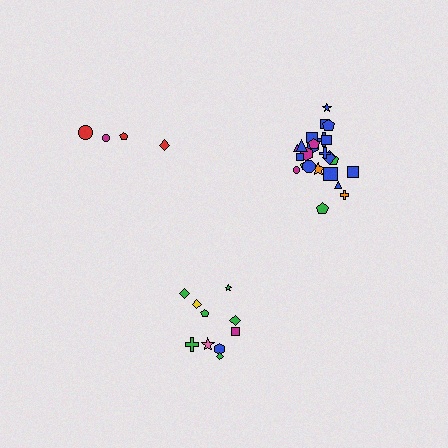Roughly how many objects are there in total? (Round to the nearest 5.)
Roughly 40 objects in total.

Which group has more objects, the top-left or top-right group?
The top-right group.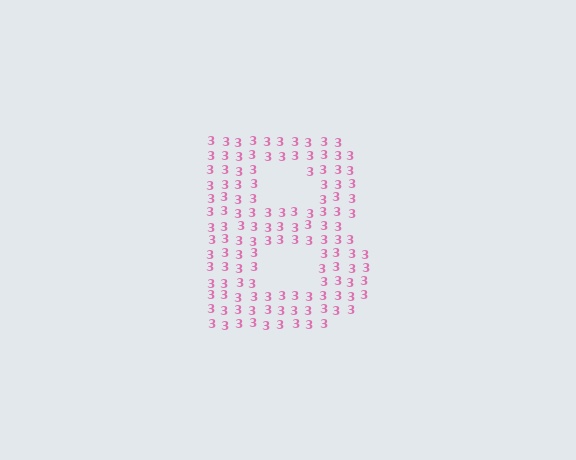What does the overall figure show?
The overall figure shows the letter B.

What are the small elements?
The small elements are digit 3's.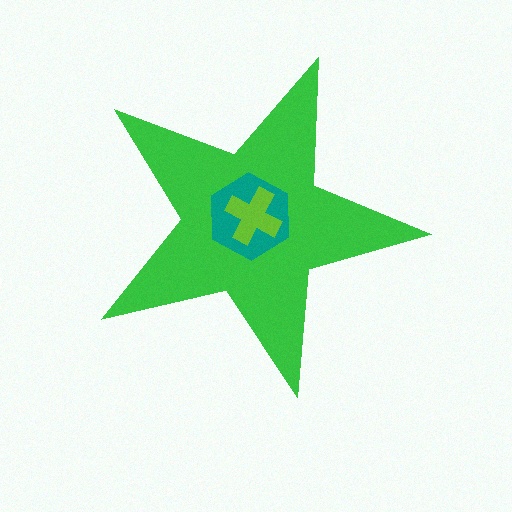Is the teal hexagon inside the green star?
Yes.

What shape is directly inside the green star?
The teal hexagon.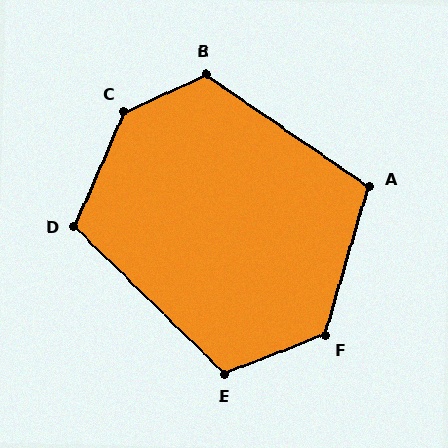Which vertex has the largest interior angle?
C, at approximately 138 degrees.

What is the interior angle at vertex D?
Approximately 111 degrees (obtuse).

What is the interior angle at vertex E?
Approximately 114 degrees (obtuse).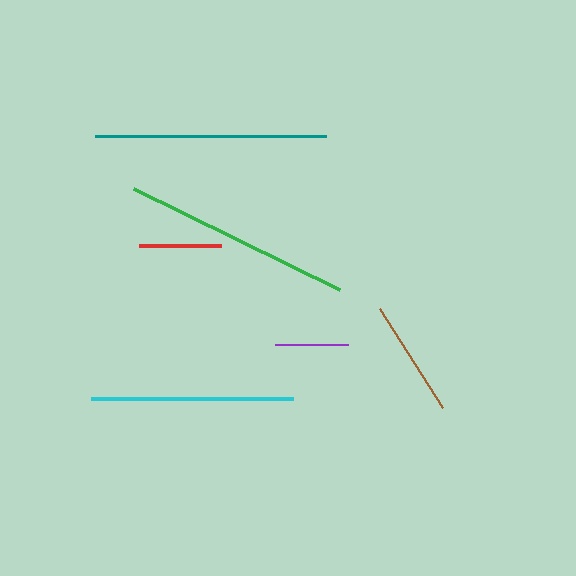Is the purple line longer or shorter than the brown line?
The brown line is longer than the purple line.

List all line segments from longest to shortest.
From longest to shortest: teal, green, cyan, brown, red, purple.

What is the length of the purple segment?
The purple segment is approximately 74 pixels long.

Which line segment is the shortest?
The purple line is the shortest at approximately 74 pixels.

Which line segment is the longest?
The teal line is the longest at approximately 231 pixels.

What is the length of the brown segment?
The brown segment is approximately 118 pixels long.